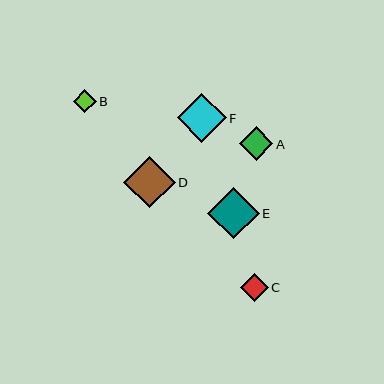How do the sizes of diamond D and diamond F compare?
Diamond D and diamond F are approximately the same size.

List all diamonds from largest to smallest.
From largest to smallest: D, E, F, A, C, B.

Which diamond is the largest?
Diamond D is the largest with a size of approximately 52 pixels.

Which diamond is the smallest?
Diamond B is the smallest with a size of approximately 23 pixels.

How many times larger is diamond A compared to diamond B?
Diamond A is approximately 1.4 times the size of diamond B.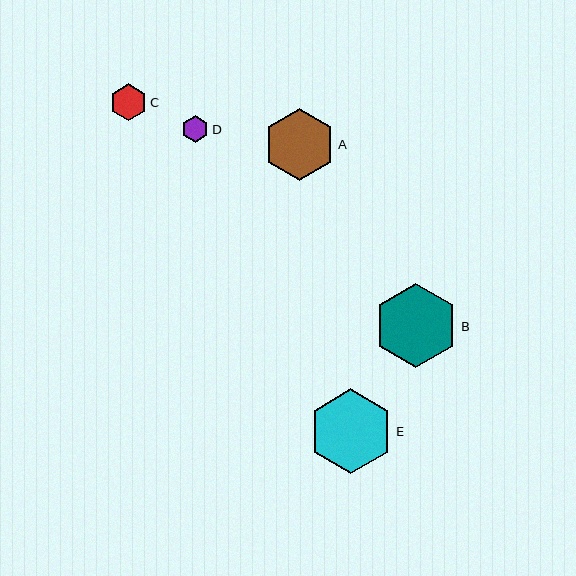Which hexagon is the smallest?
Hexagon D is the smallest with a size of approximately 27 pixels.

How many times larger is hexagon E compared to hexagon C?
Hexagon E is approximately 2.3 times the size of hexagon C.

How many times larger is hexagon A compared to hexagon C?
Hexagon A is approximately 1.9 times the size of hexagon C.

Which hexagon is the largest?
Hexagon E is the largest with a size of approximately 85 pixels.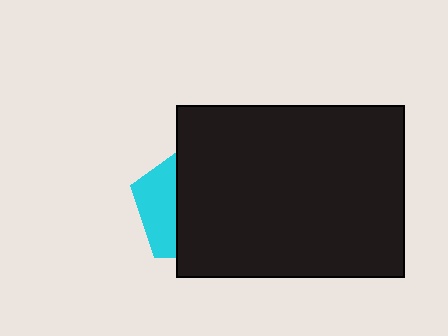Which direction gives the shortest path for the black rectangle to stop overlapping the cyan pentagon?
Moving right gives the shortest separation.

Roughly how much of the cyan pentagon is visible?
A small part of it is visible (roughly 32%).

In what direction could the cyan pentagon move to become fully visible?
The cyan pentagon could move left. That would shift it out from behind the black rectangle entirely.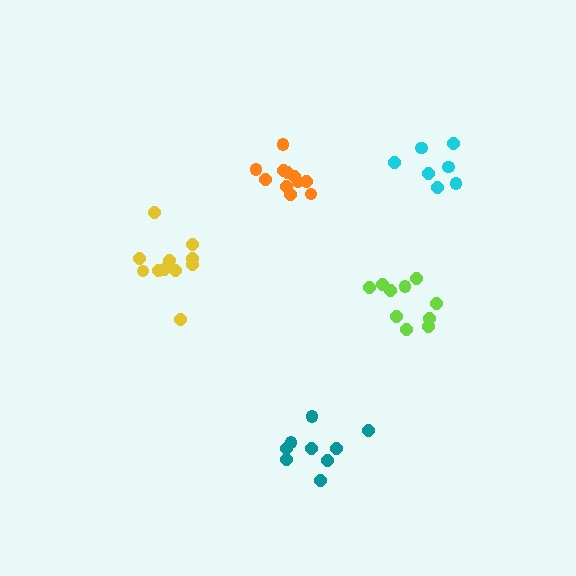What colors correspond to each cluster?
The clusters are colored: yellow, cyan, orange, teal, lime.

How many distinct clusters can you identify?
There are 5 distinct clusters.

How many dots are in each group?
Group 1: 11 dots, Group 2: 7 dots, Group 3: 11 dots, Group 4: 9 dots, Group 5: 10 dots (48 total).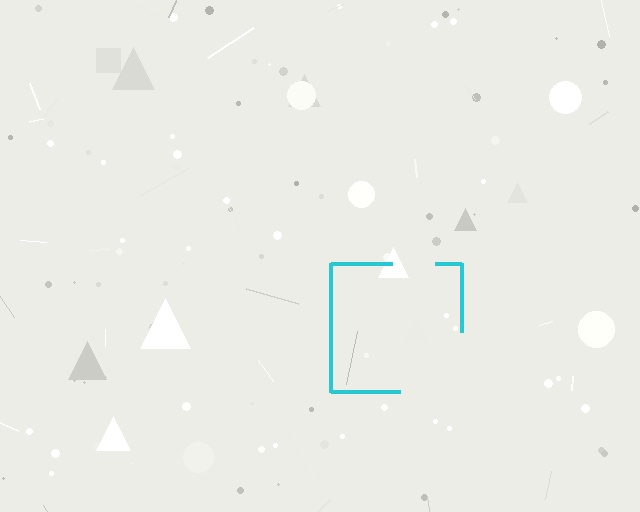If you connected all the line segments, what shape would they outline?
They would outline a square.